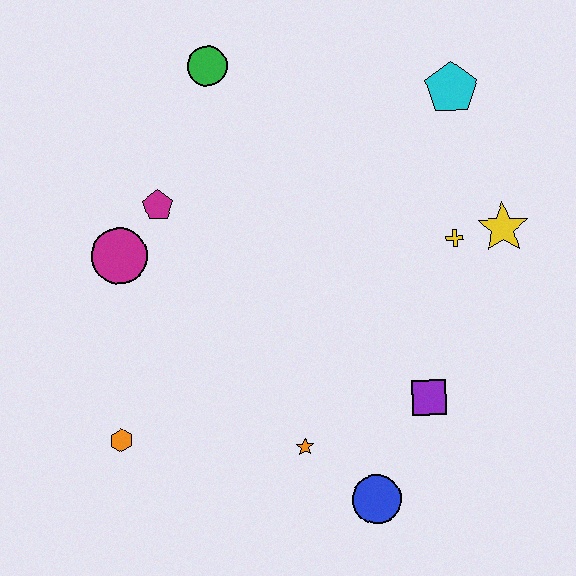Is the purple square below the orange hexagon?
No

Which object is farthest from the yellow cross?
The orange hexagon is farthest from the yellow cross.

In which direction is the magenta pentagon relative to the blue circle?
The magenta pentagon is above the blue circle.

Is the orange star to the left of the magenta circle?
No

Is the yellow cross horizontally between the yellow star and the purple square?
Yes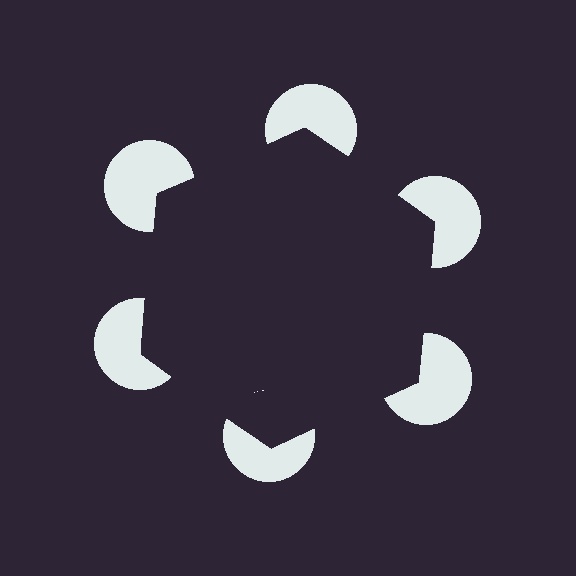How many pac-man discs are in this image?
There are 6 — one at each vertex of the illusory hexagon.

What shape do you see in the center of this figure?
An illusory hexagon — its edges are inferred from the aligned wedge cuts in the pac-man discs, not physically drawn.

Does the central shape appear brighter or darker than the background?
It typically appears slightly darker than the background, even though no actual brightness change is drawn.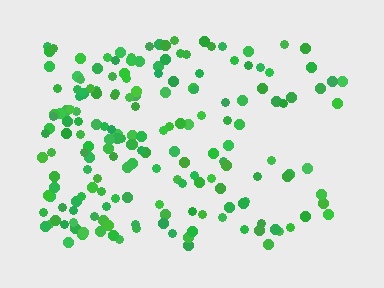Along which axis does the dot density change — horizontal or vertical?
Horizontal.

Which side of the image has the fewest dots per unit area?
The right.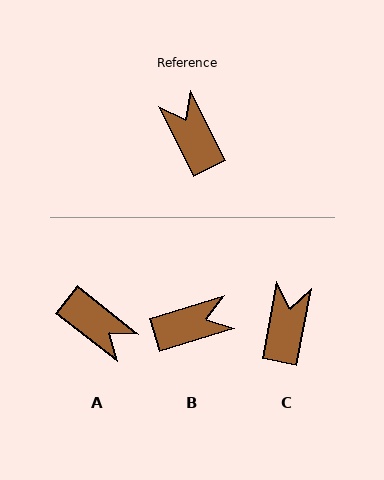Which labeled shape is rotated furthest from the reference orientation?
A, about 155 degrees away.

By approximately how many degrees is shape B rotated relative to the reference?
Approximately 99 degrees clockwise.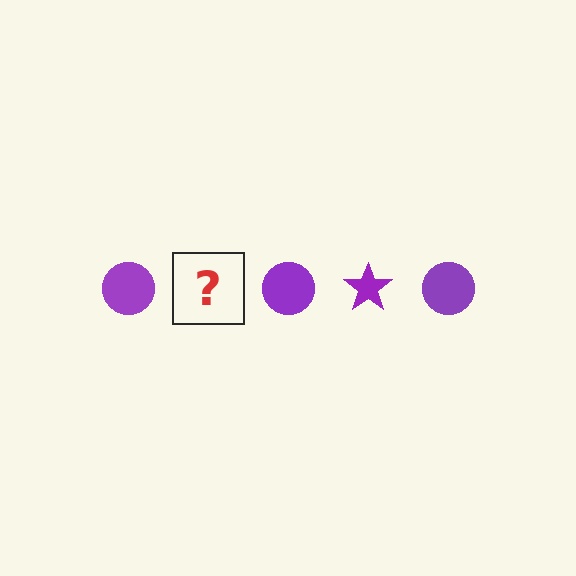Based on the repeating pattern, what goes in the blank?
The blank should be a purple star.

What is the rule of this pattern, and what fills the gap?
The rule is that the pattern cycles through circle, star shapes in purple. The gap should be filled with a purple star.